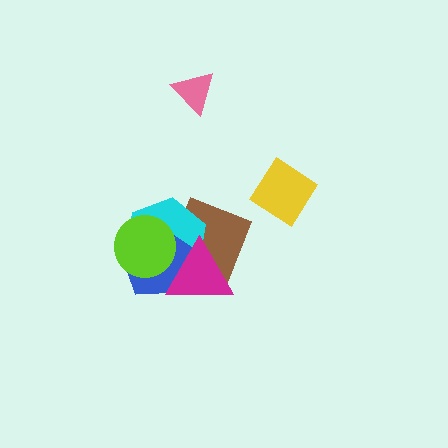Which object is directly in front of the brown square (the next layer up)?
The cyan hexagon is directly in front of the brown square.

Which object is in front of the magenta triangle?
The lime circle is in front of the magenta triangle.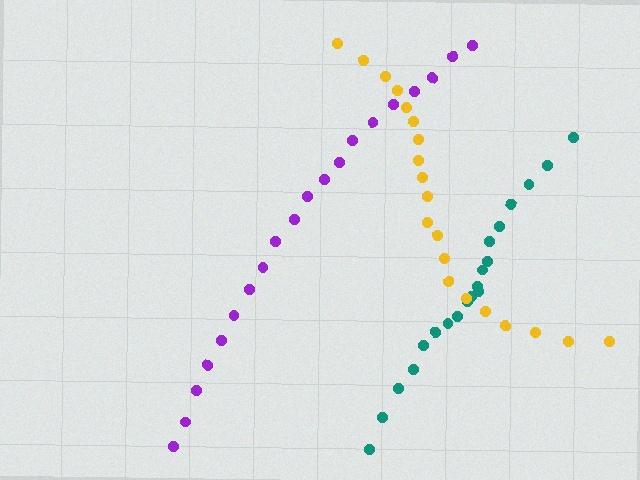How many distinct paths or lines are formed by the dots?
There are 3 distinct paths.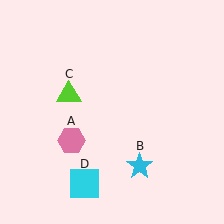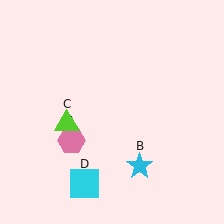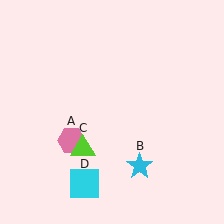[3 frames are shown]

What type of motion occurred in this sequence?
The lime triangle (object C) rotated counterclockwise around the center of the scene.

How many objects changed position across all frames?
1 object changed position: lime triangle (object C).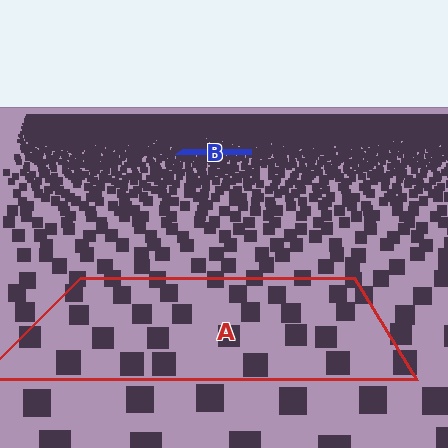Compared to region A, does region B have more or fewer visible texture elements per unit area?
Region B has more texture elements per unit area — they are packed more densely because it is farther away.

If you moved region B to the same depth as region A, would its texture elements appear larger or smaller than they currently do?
They would appear larger. At a closer depth, the same texture elements are projected at a bigger on-screen size.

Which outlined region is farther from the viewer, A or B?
Region B is farther from the viewer — the texture elements inside it appear smaller and more densely packed.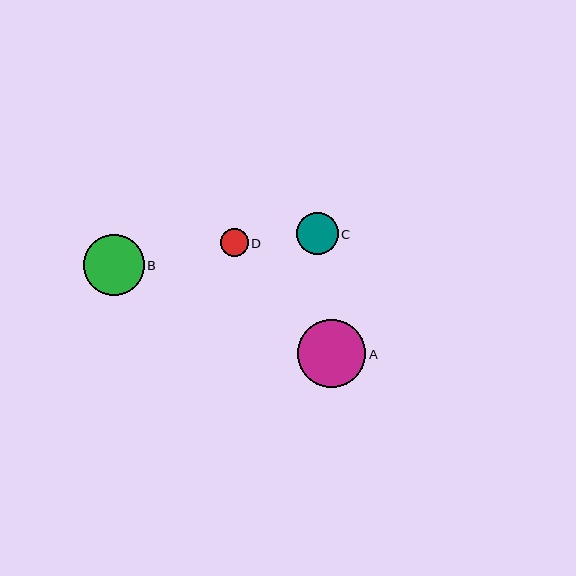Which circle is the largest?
Circle A is the largest with a size of approximately 68 pixels.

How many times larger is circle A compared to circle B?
Circle A is approximately 1.1 times the size of circle B.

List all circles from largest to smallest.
From largest to smallest: A, B, C, D.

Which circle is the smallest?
Circle D is the smallest with a size of approximately 28 pixels.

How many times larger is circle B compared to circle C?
Circle B is approximately 1.4 times the size of circle C.